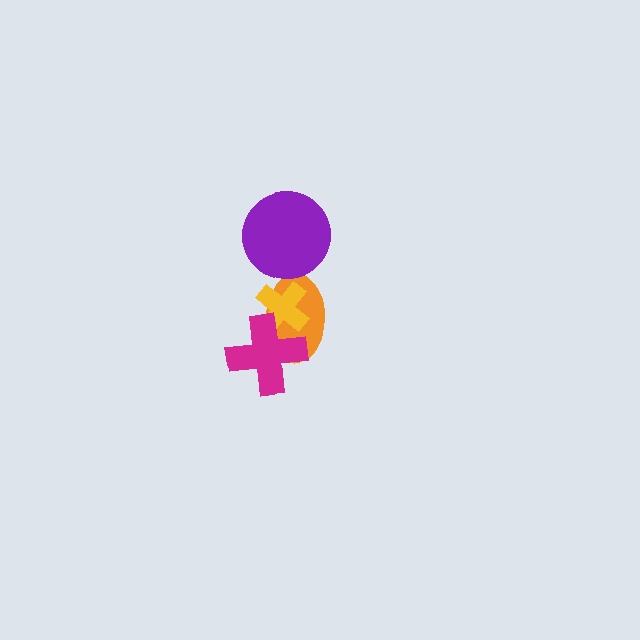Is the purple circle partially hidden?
No, no other shape covers it.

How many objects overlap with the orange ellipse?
2 objects overlap with the orange ellipse.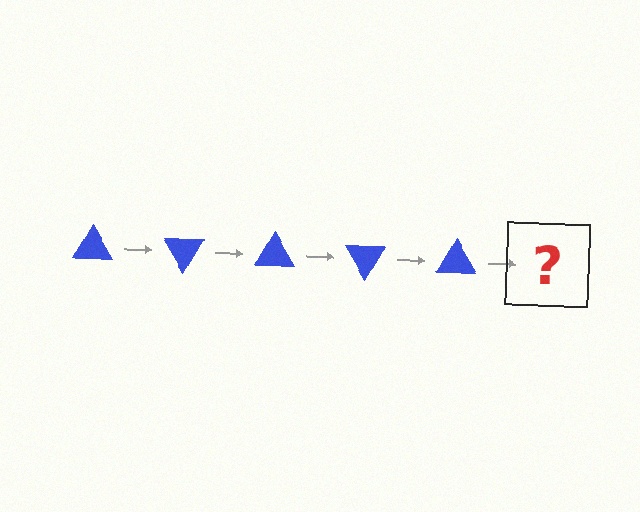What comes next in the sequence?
The next element should be a blue triangle rotated 300 degrees.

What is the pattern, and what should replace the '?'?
The pattern is that the triangle rotates 60 degrees each step. The '?' should be a blue triangle rotated 300 degrees.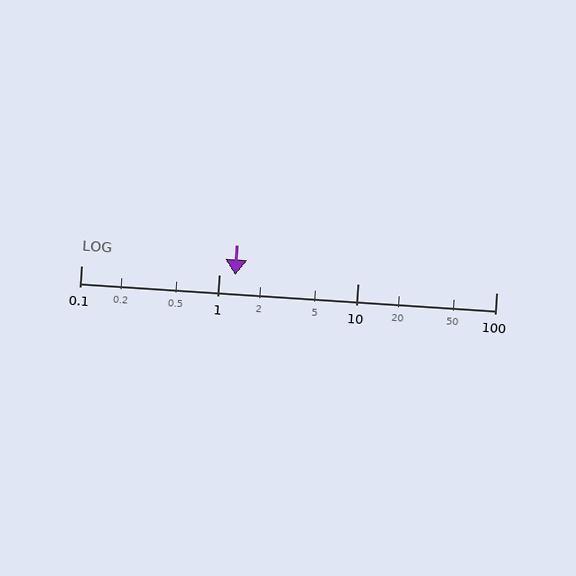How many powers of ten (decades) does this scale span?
The scale spans 3 decades, from 0.1 to 100.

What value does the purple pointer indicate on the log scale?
The pointer indicates approximately 1.3.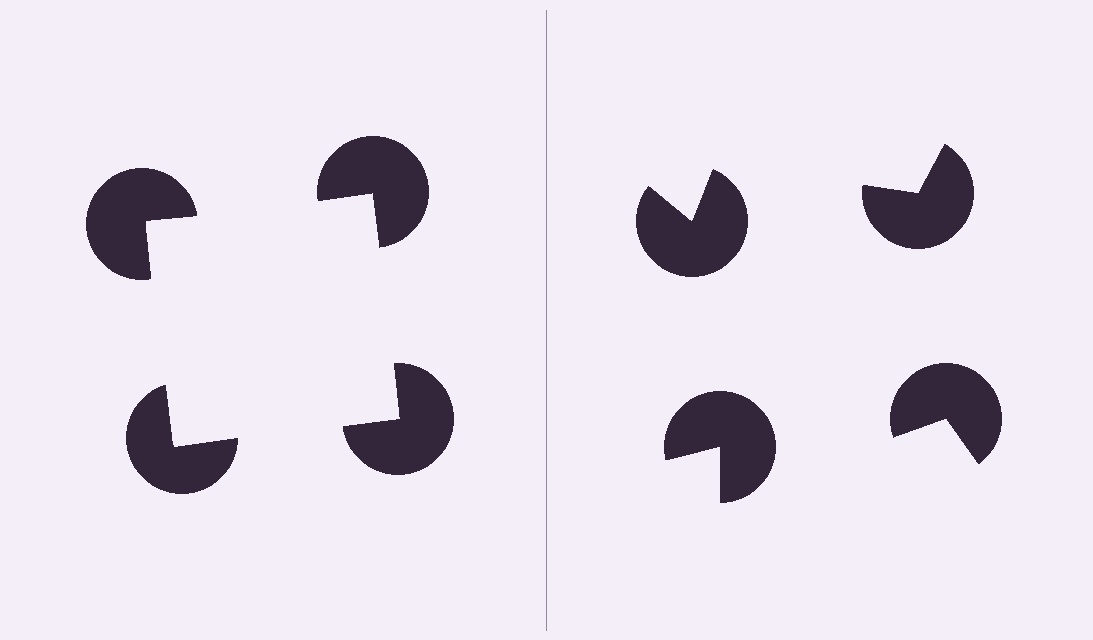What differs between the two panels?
The pac-man discs are positioned identically on both sides; only the wedge orientations differ. On the left they align to a square; on the right they are misaligned.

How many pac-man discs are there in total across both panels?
8 — 4 on each side.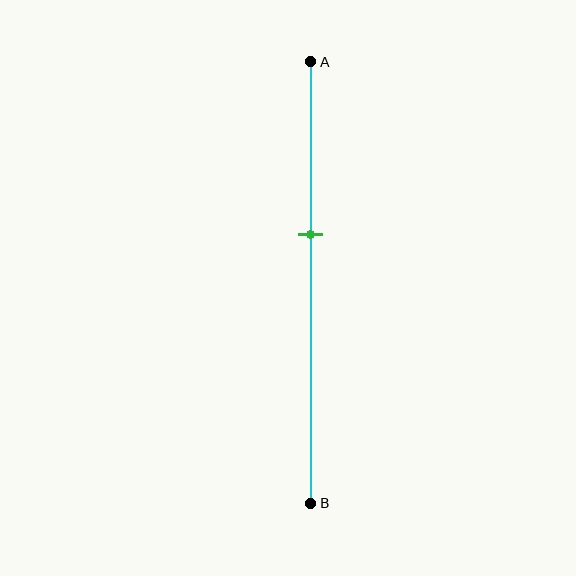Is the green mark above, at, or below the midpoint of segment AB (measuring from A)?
The green mark is above the midpoint of segment AB.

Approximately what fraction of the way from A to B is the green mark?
The green mark is approximately 40% of the way from A to B.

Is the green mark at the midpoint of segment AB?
No, the mark is at about 40% from A, not at the 50% midpoint.